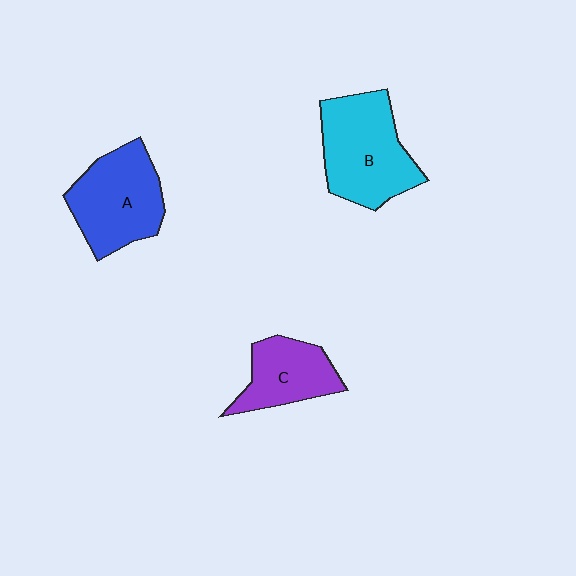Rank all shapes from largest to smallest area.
From largest to smallest: B (cyan), A (blue), C (purple).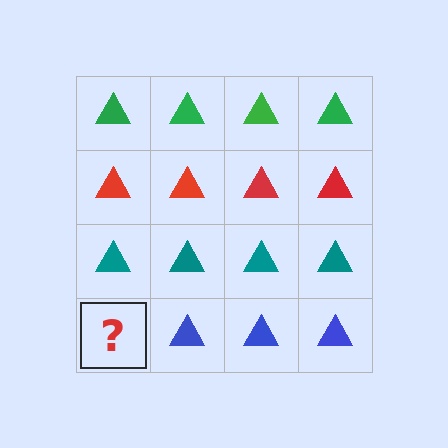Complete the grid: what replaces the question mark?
The question mark should be replaced with a blue triangle.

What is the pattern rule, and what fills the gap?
The rule is that each row has a consistent color. The gap should be filled with a blue triangle.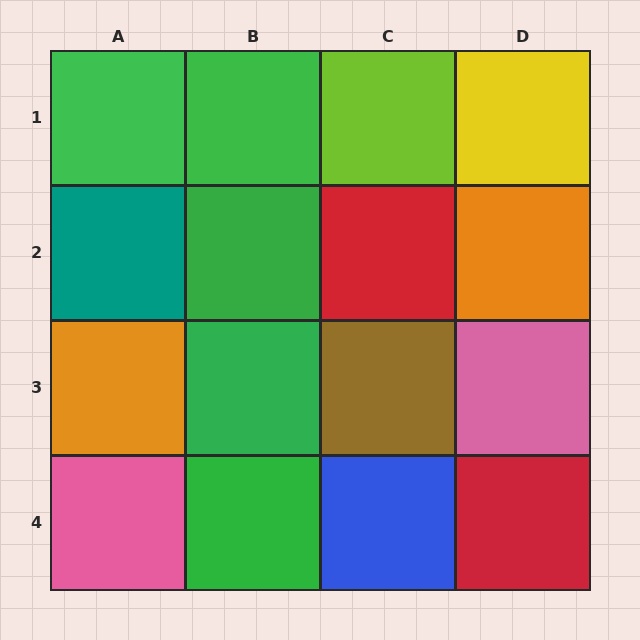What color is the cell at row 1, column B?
Green.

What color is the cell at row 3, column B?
Green.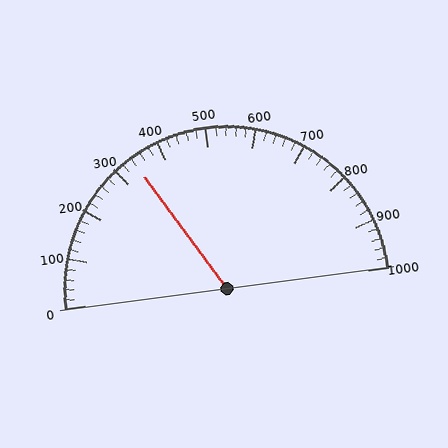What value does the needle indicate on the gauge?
The needle indicates approximately 340.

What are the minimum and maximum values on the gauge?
The gauge ranges from 0 to 1000.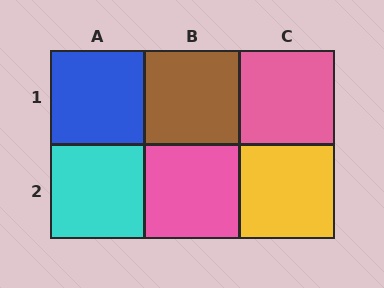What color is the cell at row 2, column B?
Pink.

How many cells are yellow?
1 cell is yellow.